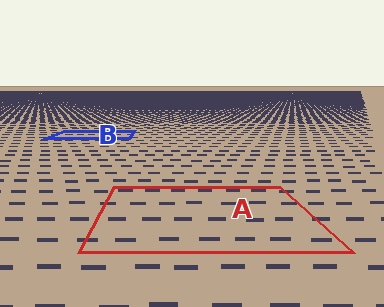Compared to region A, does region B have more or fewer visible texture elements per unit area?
Region B has more texture elements per unit area — they are packed more densely because it is farther away.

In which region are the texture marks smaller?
The texture marks are smaller in region B, because it is farther away.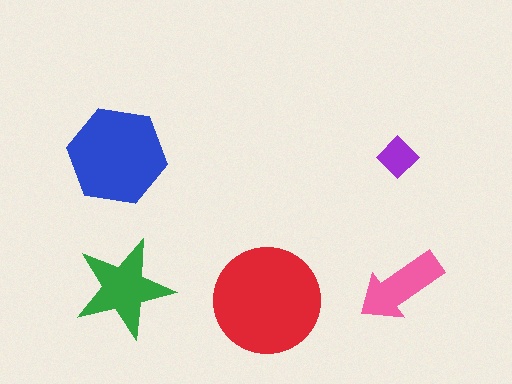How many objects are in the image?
There are 5 objects in the image.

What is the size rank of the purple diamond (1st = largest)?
5th.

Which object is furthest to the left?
The blue hexagon is leftmost.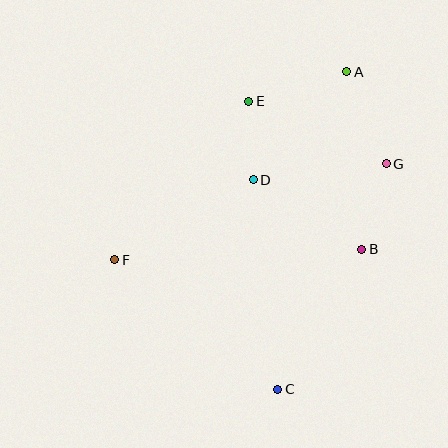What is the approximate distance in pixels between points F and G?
The distance between F and G is approximately 288 pixels.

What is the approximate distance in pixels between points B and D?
The distance between B and D is approximately 129 pixels.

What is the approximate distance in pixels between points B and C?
The distance between B and C is approximately 163 pixels.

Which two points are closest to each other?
Points D and E are closest to each other.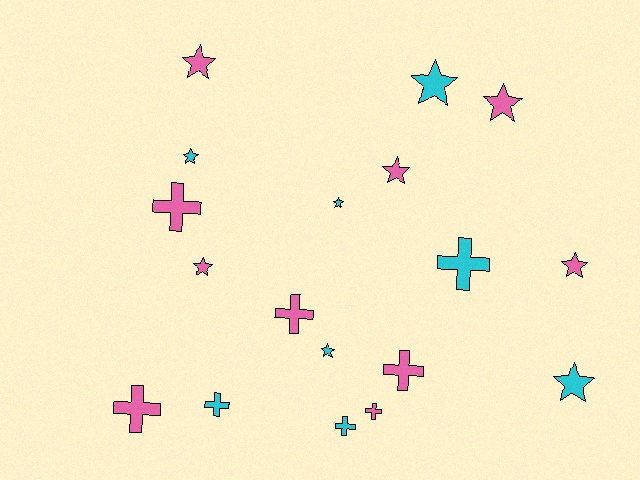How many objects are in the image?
There are 18 objects.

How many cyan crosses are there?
There are 3 cyan crosses.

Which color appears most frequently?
Pink, with 10 objects.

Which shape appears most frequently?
Star, with 10 objects.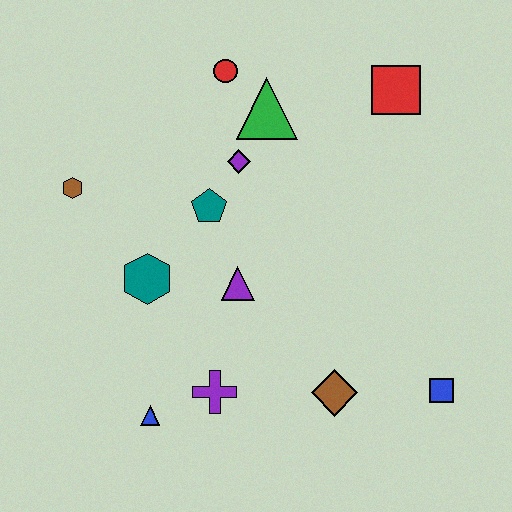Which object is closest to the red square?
The green triangle is closest to the red square.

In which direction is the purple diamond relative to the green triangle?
The purple diamond is below the green triangle.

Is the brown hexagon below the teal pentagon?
No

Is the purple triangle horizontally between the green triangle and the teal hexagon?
Yes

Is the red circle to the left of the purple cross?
No